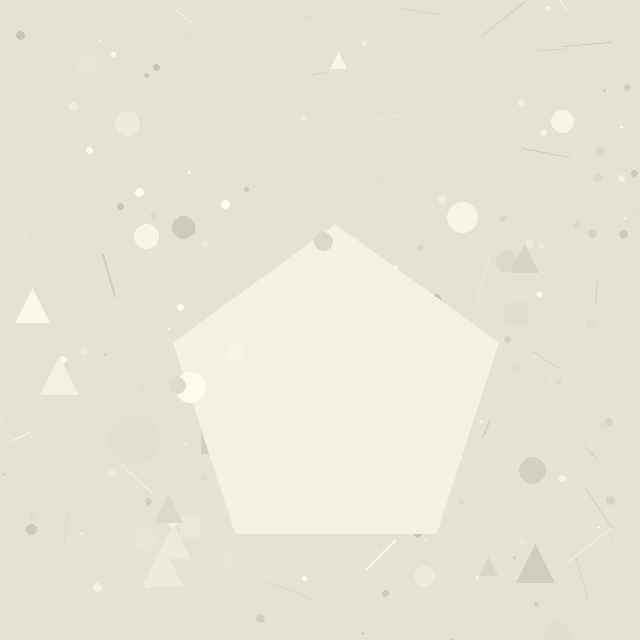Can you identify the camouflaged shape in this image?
The camouflaged shape is a pentagon.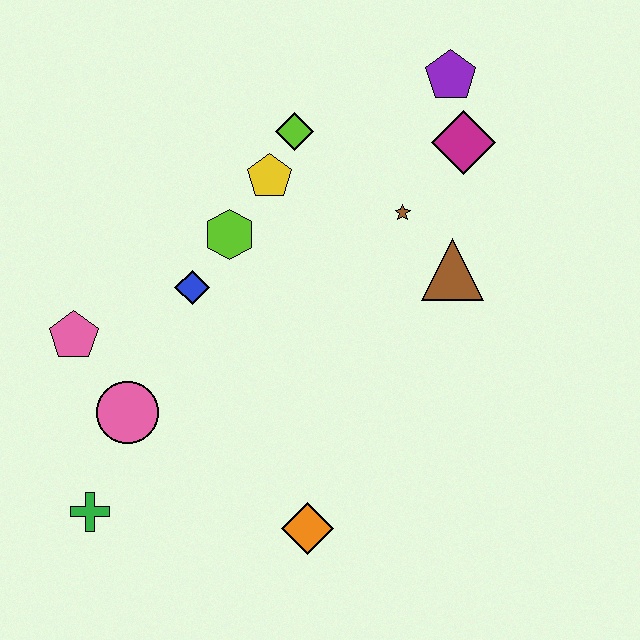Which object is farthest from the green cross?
The purple pentagon is farthest from the green cross.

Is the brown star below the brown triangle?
No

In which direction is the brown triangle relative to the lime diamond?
The brown triangle is to the right of the lime diamond.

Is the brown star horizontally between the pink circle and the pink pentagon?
No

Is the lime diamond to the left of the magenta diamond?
Yes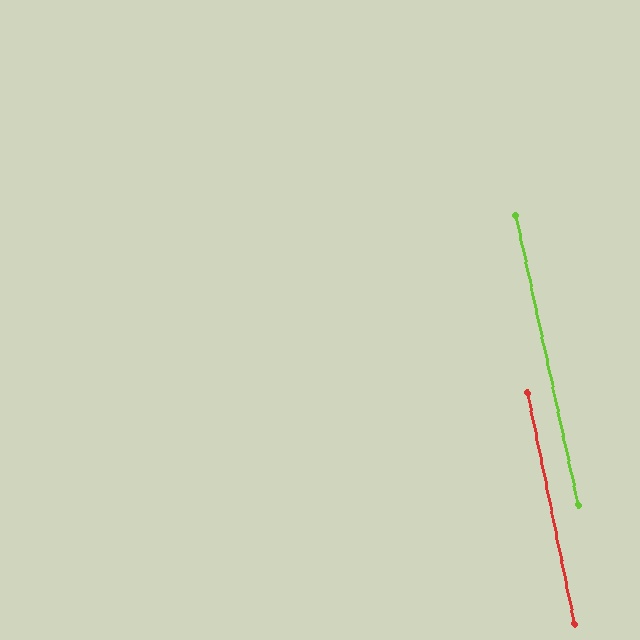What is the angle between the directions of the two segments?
Approximately 1 degree.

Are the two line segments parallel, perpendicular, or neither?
Parallel — their directions differ by only 0.5°.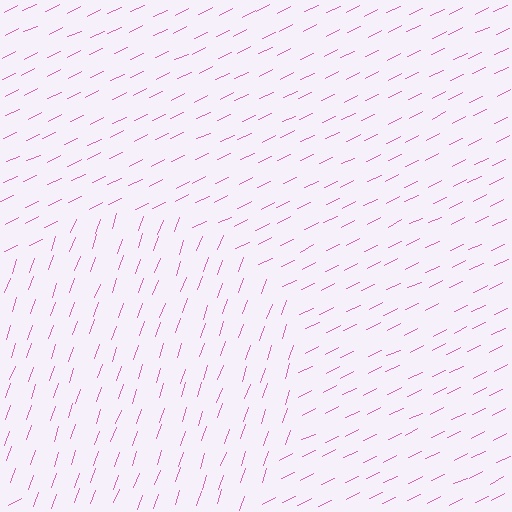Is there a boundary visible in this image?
Yes, there is a texture boundary formed by a change in line orientation.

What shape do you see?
I see a circle.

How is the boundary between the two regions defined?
The boundary is defined purely by a change in line orientation (approximately 45 degrees difference). All lines are the same color and thickness.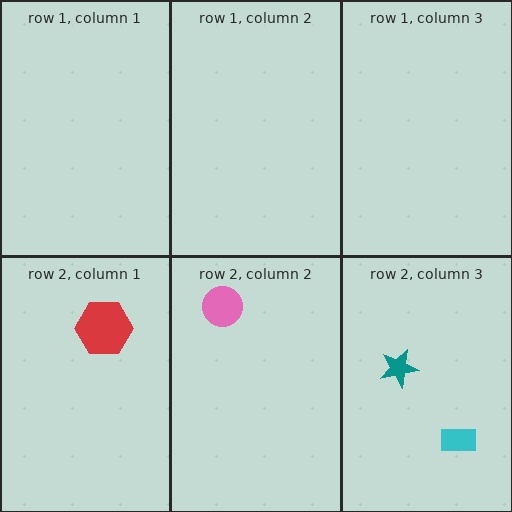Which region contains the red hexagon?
The row 2, column 1 region.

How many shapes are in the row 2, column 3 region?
2.